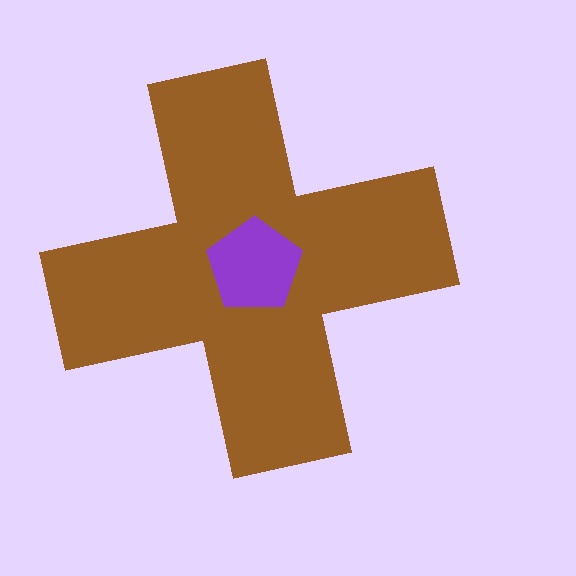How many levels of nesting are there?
2.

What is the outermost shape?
The brown cross.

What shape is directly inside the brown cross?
The purple pentagon.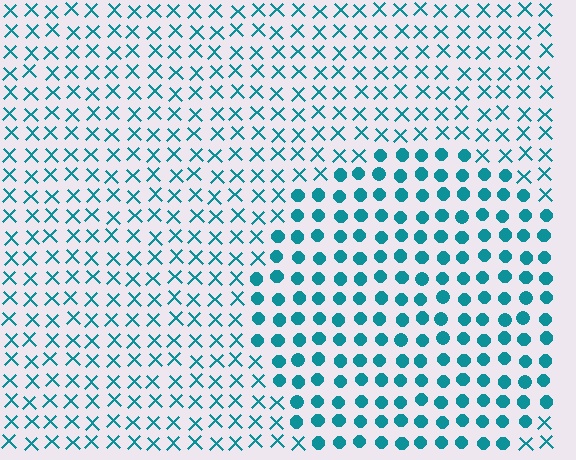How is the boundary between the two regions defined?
The boundary is defined by a change in element shape: circles inside vs. X marks outside. All elements share the same color and spacing.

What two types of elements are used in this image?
The image uses circles inside the circle region and X marks outside it.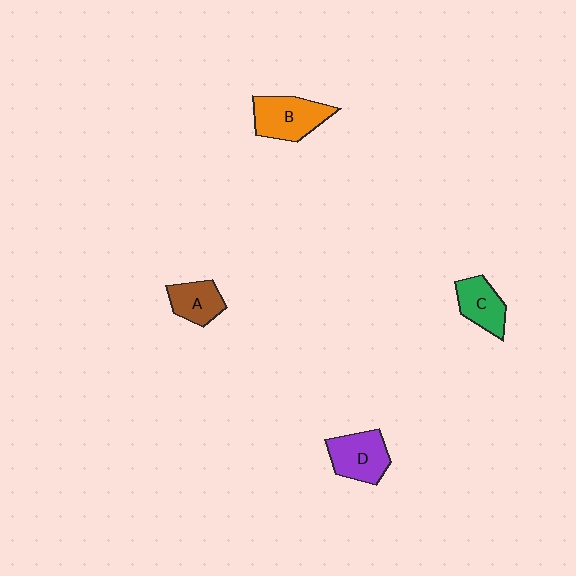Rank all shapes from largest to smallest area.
From largest to smallest: B (orange), D (purple), C (green), A (brown).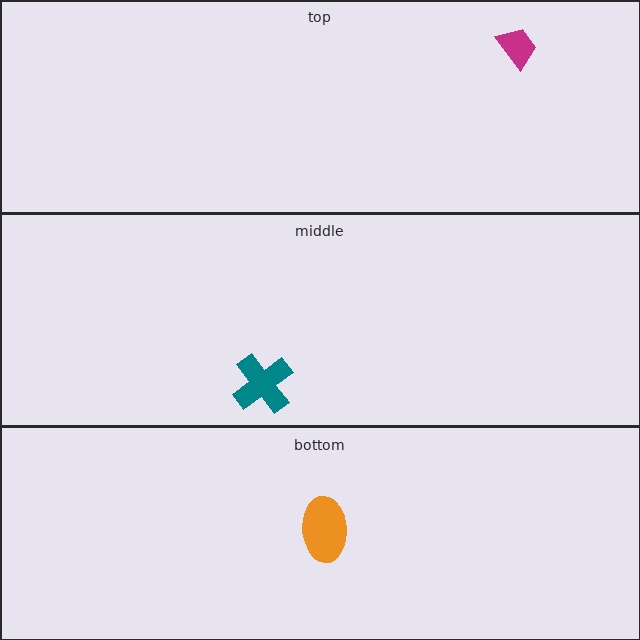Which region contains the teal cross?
The middle region.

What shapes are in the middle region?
The teal cross.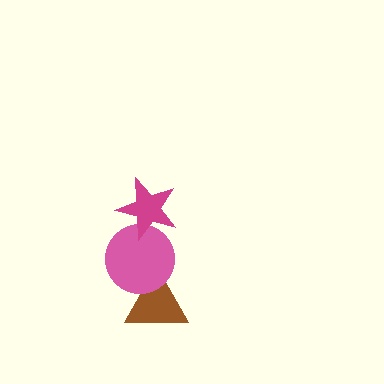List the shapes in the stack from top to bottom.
From top to bottom: the magenta star, the pink circle, the brown triangle.